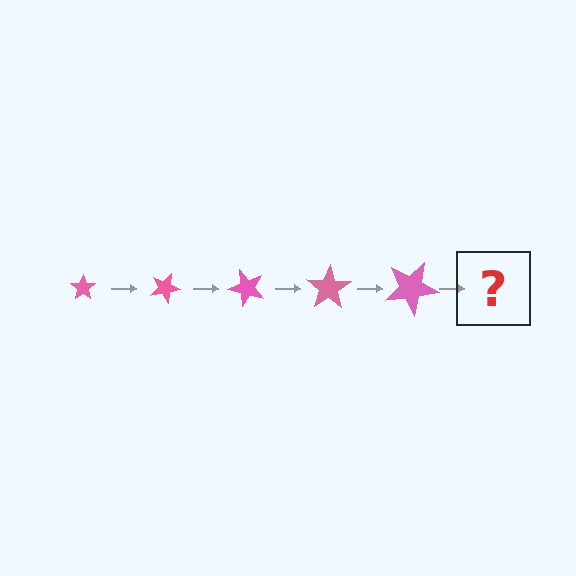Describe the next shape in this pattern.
It should be a star, larger than the previous one and rotated 125 degrees from the start.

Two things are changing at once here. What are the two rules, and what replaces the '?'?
The two rules are that the star grows larger each step and it rotates 25 degrees each step. The '?' should be a star, larger than the previous one and rotated 125 degrees from the start.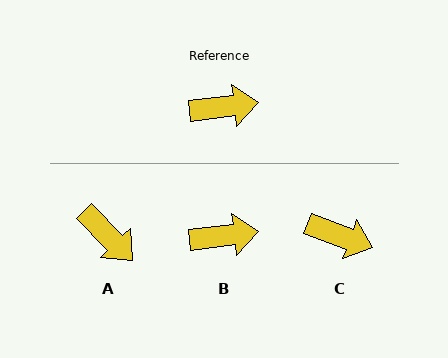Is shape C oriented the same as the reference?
No, it is off by about 27 degrees.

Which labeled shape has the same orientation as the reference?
B.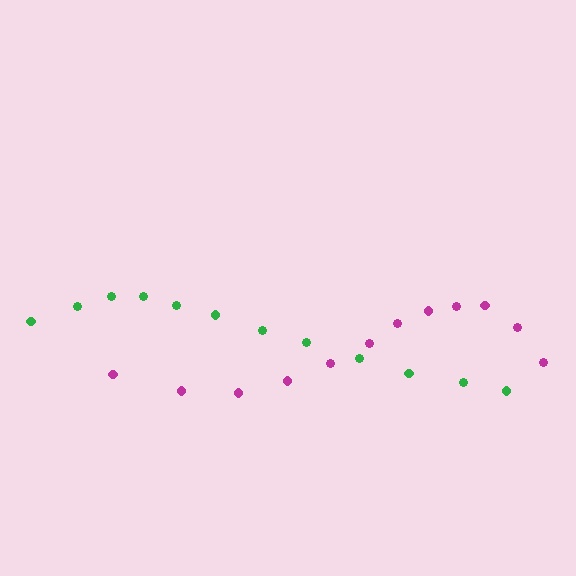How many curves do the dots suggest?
There are 2 distinct paths.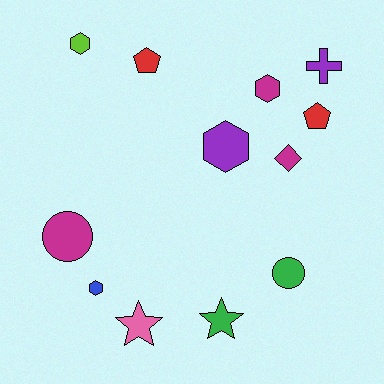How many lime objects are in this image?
There is 1 lime object.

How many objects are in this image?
There are 12 objects.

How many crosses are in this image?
There is 1 cross.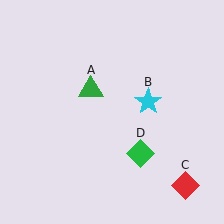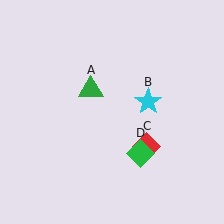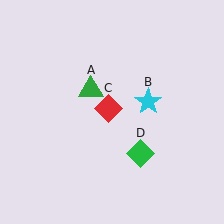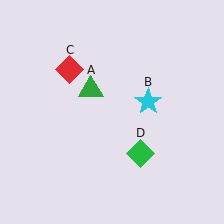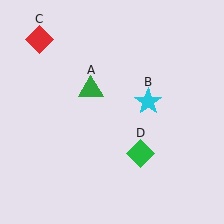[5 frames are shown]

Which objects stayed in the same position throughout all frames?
Green triangle (object A) and cyan star (object B) and green diamond (object D) remained stationary.